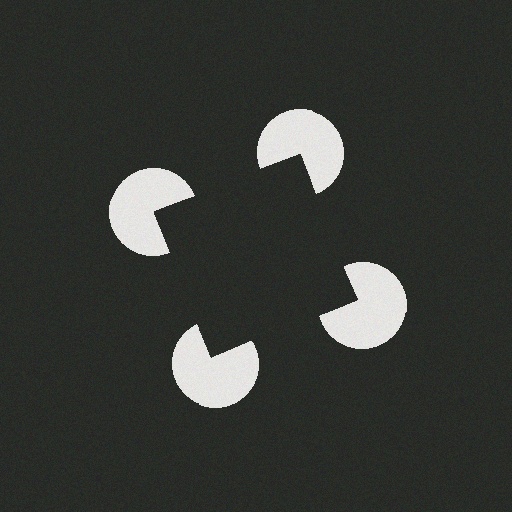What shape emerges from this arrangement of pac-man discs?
An illusory square — its edges are inferred from the aligned wedge cuts in the pac-man discs, not physically drawn.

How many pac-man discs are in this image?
There are 4 — one at each vertex of the illusory square.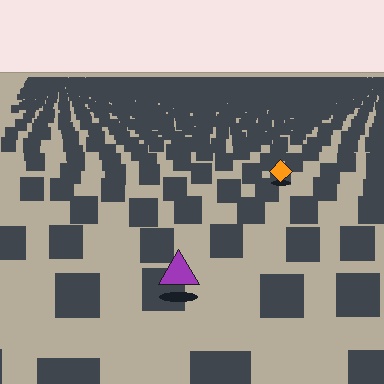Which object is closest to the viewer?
The purple triangle is closest. The texture marks near it are larger and more spread out.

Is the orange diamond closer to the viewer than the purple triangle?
No. The purple triangle is closer — you can tell from the texture gradient: the ground texture is coarser near it.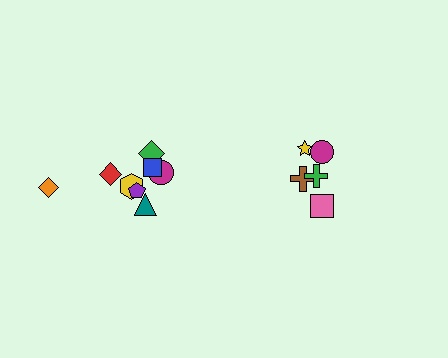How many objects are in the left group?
There are 8 objects.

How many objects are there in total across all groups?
There are 13 objects.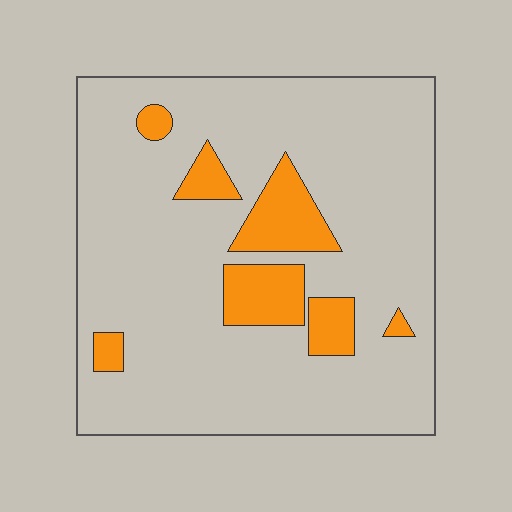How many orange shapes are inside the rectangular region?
7.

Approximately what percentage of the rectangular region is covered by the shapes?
Approximately 15%.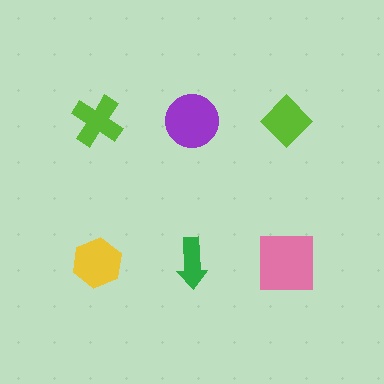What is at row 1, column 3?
A lime diamond.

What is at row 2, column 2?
A green arrow.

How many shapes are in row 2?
3 shapes.